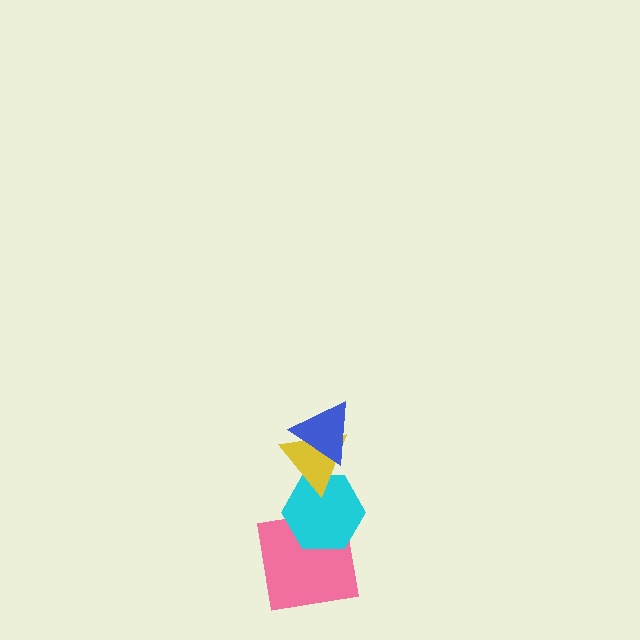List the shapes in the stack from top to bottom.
From top to bottom: the blue triangle, the yellow triangle, the cyan hexagon, the pink square.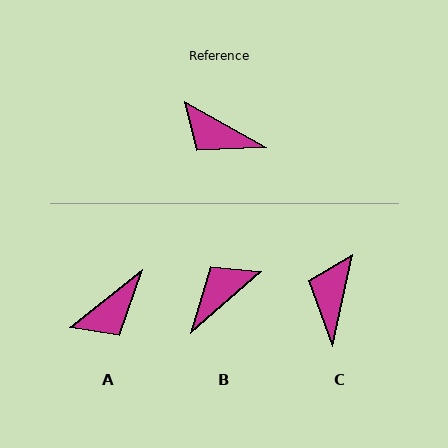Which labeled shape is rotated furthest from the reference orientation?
B, about 110 degrees away.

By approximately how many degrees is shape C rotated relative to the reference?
Approximately 73 degrees clockwise.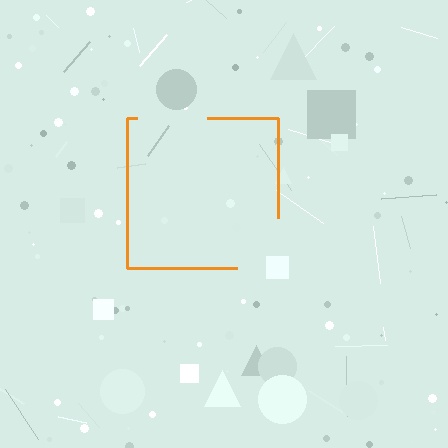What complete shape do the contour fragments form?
The contour fragments form a square.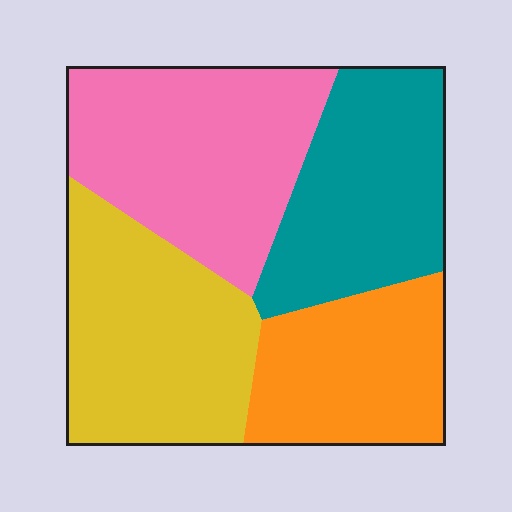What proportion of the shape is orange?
Orange takes up about one fifth (1/5) of the shape.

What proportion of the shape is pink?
Pink covers about 30% of the shape.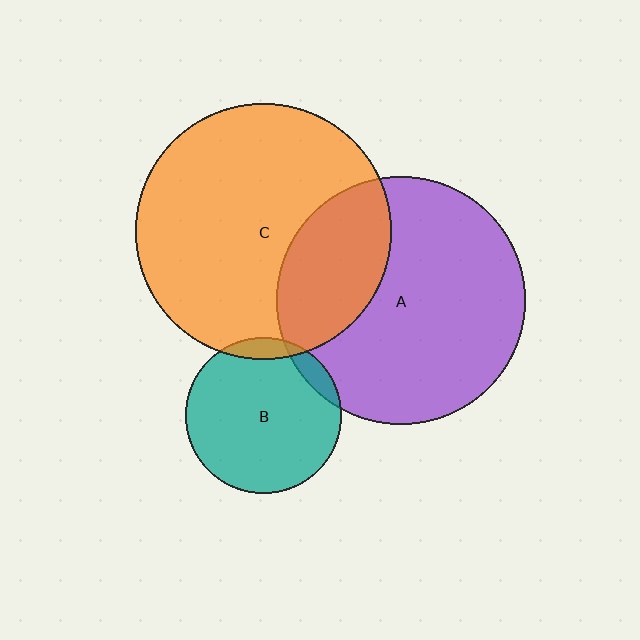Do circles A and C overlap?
Yes.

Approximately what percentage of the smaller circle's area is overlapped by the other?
Approximately 30%.